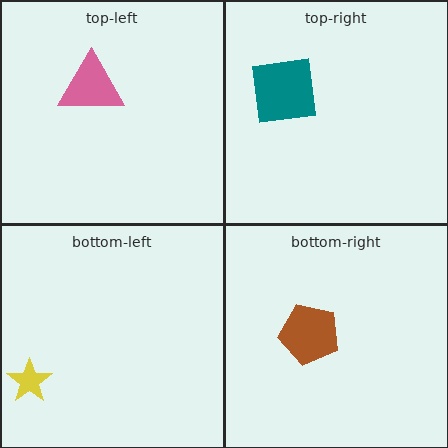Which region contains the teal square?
The top-right region.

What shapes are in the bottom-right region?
The brown pentagon.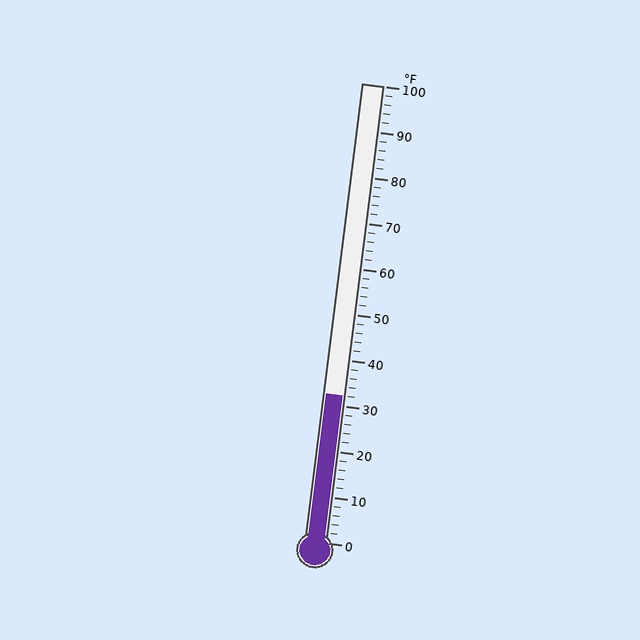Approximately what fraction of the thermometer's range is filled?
The thermometer is filled to approximately 30% of its range.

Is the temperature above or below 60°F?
The temperature is below 60°F.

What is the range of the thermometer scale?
The thermometer scale ranges from 0°F to 100°F.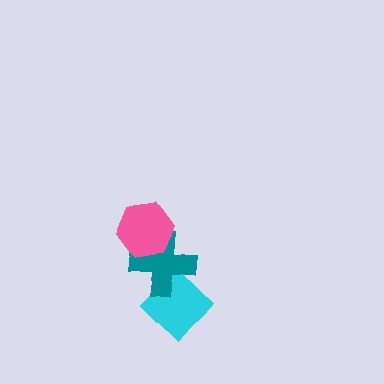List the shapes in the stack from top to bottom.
From top to bottom: the pink hexagon, the teal cross, the cyan diamond.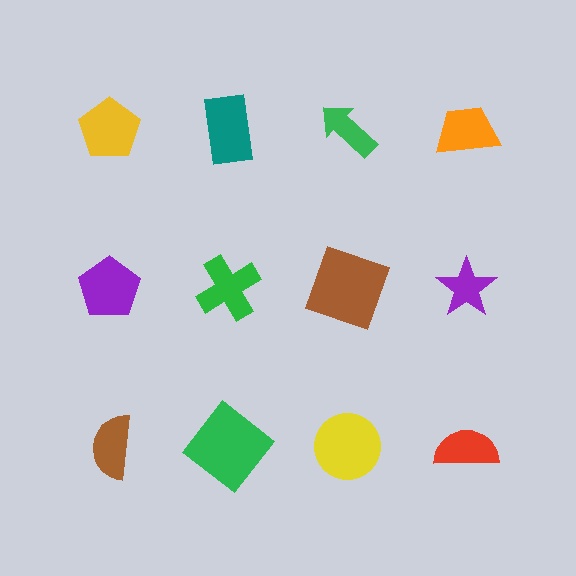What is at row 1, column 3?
A green arrow.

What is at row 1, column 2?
A teal rectangle.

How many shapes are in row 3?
4 shapes.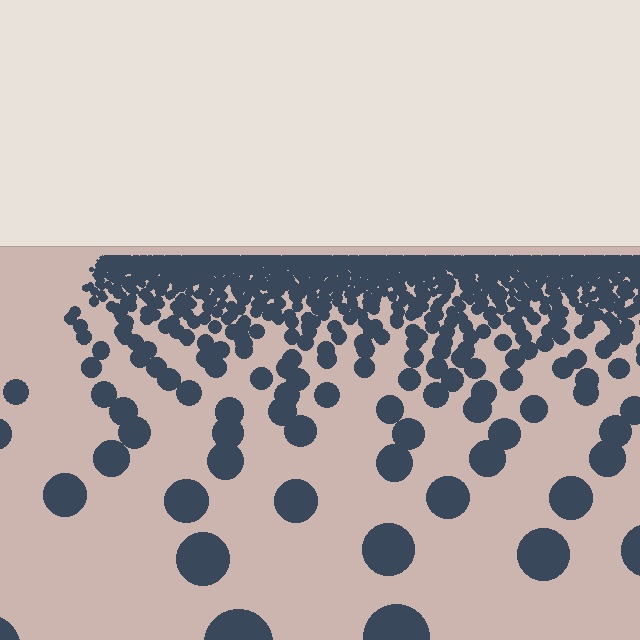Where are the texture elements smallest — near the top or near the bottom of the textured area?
Near the top.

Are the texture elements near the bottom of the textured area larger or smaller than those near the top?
Larger. Near the bottom, elements are closer to the viewer and appear at a bigger on-screen size.